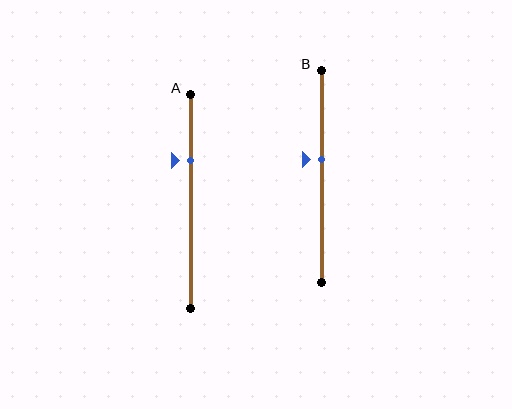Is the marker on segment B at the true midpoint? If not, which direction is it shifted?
No, the marker on segment B is shifted upward by about 8% of the segment length.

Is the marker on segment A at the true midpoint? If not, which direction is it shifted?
No, the marker on segment A is shifted upward by about 20% of the segment length.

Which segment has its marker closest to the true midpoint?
Segment B has its marker closest to the true midpoint.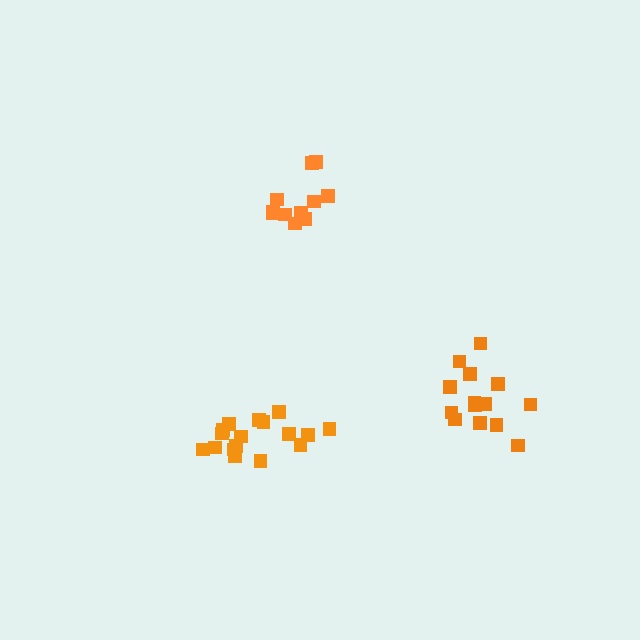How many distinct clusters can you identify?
There are 3 distinct clusters.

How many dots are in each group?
Group 1: 14 dots, Group 2: 17 dots, Group 3: 11 dots (42 total).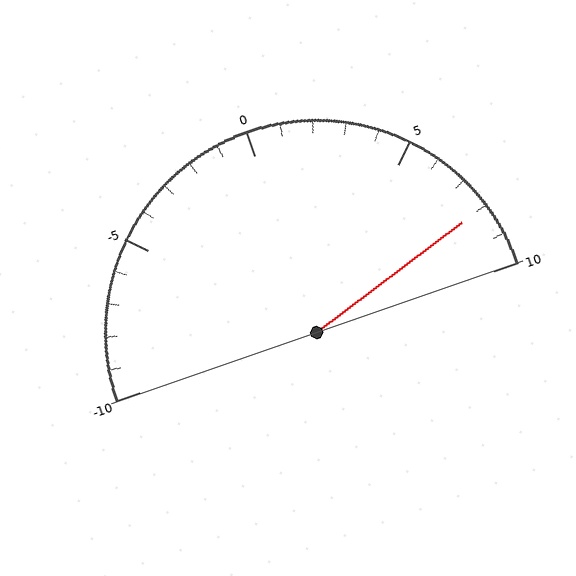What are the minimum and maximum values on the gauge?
The gauge ranges from -10 to 10.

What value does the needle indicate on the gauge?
The needle indicates approximately 8.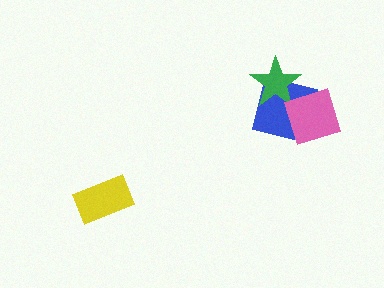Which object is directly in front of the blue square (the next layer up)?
The green star is directly in front of the blue square.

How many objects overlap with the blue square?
2 objects overlap with the blue square.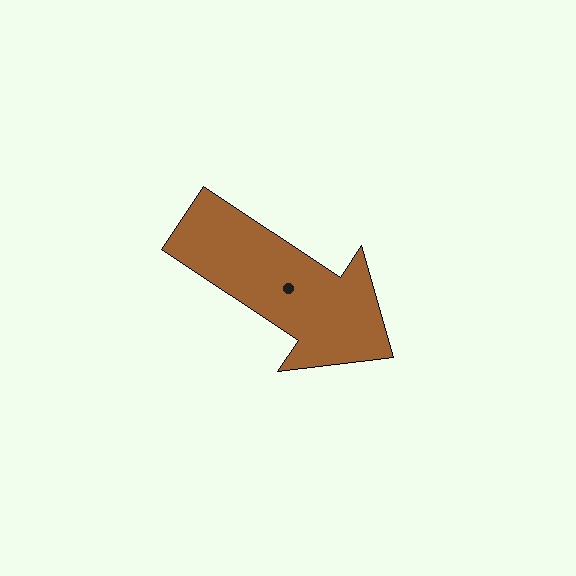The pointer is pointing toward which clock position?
Roughly 4 o'clock.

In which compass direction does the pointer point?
Southeast.